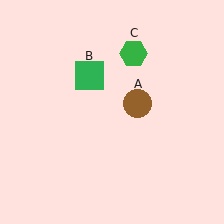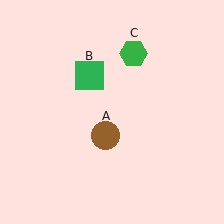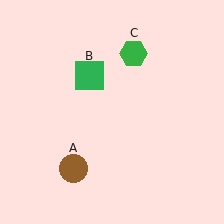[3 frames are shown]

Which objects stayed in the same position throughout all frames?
Green square (object B) and green hexagon (object C) remained stationary.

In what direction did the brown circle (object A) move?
The brown circle (object A) moved down and to the left.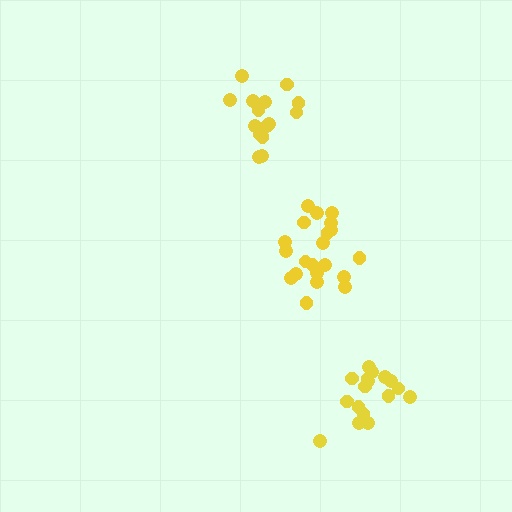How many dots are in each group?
Group 1: 21 dots, Group 2: 17 dots, Group 3: 15 dots (53 total).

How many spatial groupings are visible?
There are 3 spatial groupings.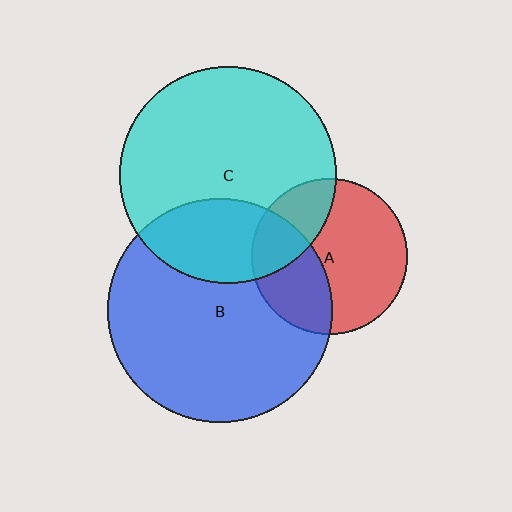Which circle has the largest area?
Circle B (blue).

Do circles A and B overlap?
Yes.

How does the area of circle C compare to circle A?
Approximately 1.9 times.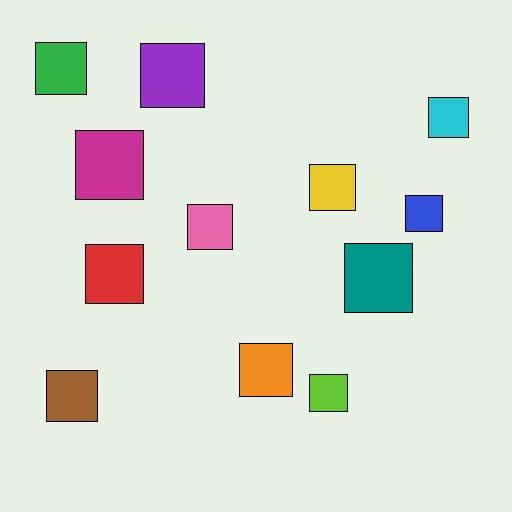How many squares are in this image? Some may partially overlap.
There are 12 squares.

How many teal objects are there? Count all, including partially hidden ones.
There is 1 teal object.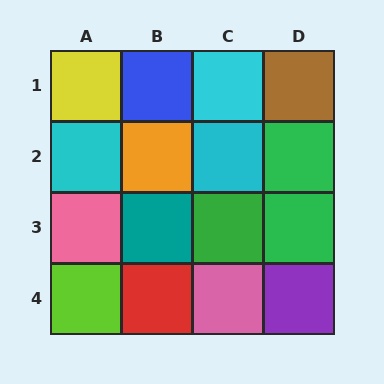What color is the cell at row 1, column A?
Yellow.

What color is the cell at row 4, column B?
Red.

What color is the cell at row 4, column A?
Lime.